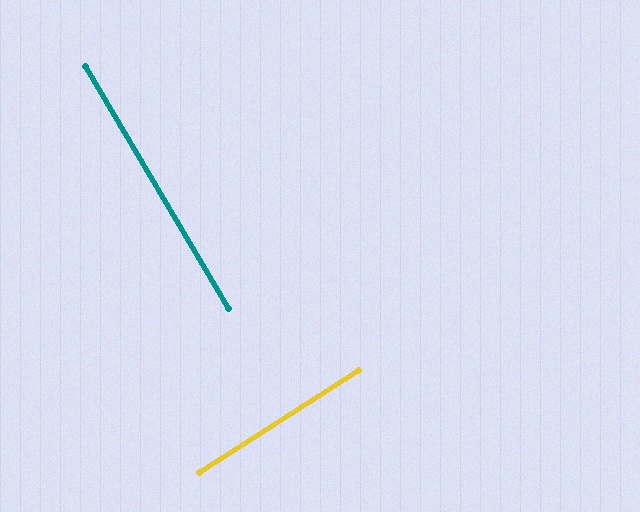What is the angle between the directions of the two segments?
Approximately 88 degrees.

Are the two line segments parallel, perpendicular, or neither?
Perpendicular — they meet at approximately 88°.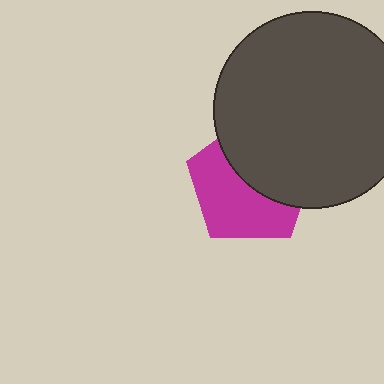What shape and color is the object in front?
The object in front is a dark gray circle.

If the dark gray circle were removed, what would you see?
You would see the complete magenta pentagon.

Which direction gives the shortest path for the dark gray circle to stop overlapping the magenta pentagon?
Moving toward the upper-right gives the shortest separation.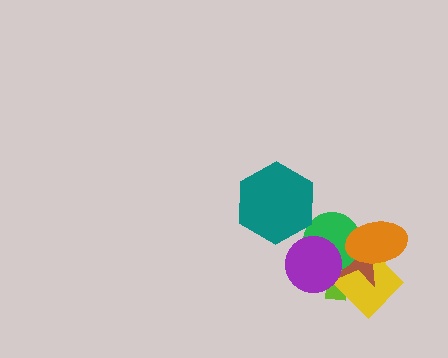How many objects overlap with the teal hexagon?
0 objects overlap with the teal hexagon.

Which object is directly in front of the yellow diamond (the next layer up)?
The brown star is directly in front of the yellow diamond.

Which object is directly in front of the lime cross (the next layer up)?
The yellow diamond is directly in front of the lime cross.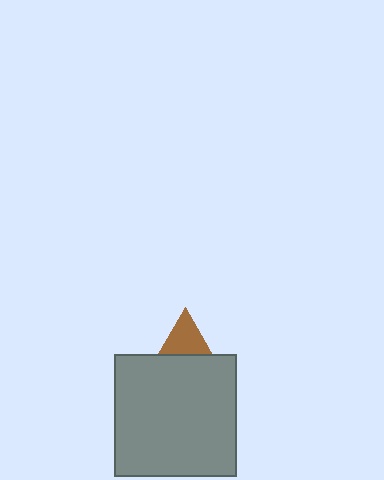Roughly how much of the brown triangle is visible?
A small part of it is visible (roughly 34%).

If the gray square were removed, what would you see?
You would see the complete brown triangle.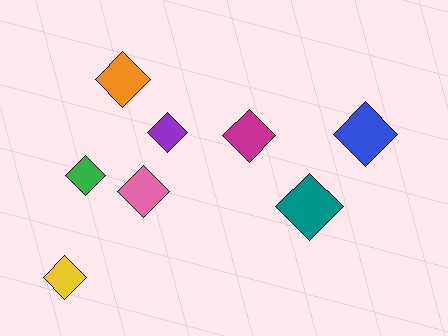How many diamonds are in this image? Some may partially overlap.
There are 8 diamonds.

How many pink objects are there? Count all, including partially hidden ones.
There is 1 pink object.